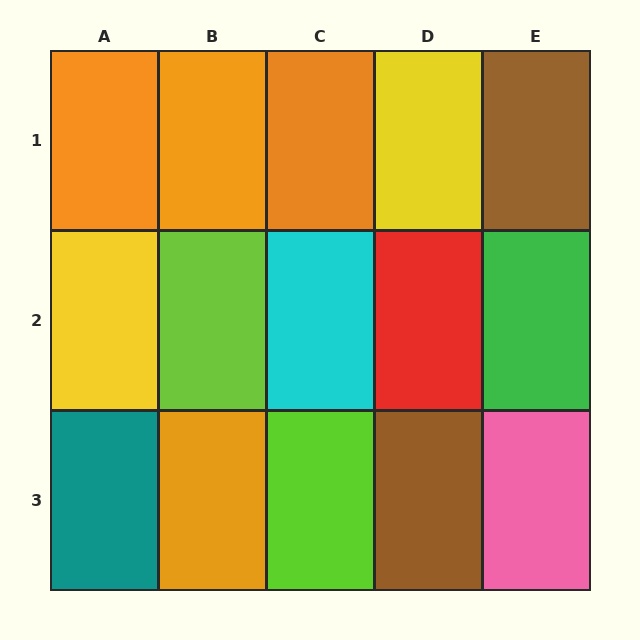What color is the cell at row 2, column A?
Yellow.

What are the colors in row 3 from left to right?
Teal, orange, lime, brown, pink.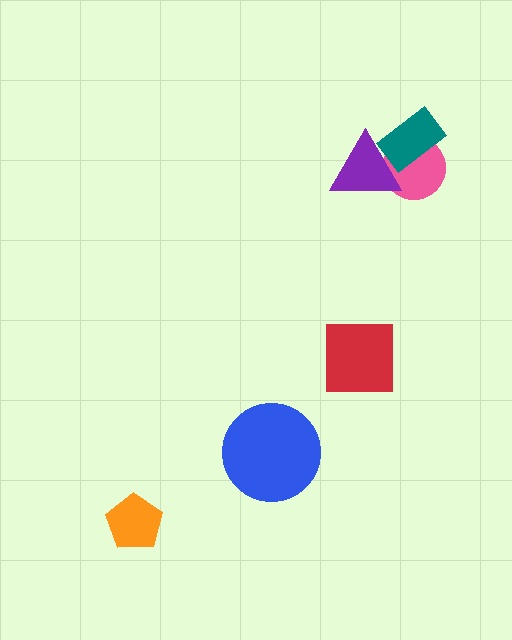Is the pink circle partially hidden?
Yes, it is partially covered by another shape.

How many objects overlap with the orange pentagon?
0 objects overlap with the orange pentagon.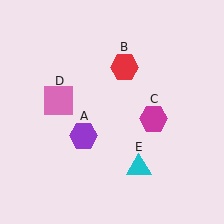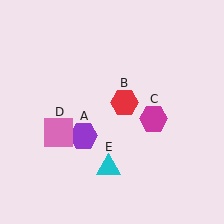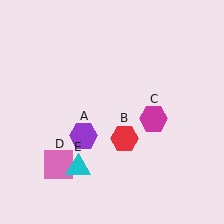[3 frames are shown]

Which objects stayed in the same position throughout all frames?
Purple hexagon (object A) and magenta hexagon (object C) remained stationary.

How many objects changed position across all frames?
3 objects changed position: red hexagon (object B), pink square (object D), cyan triangle (object E).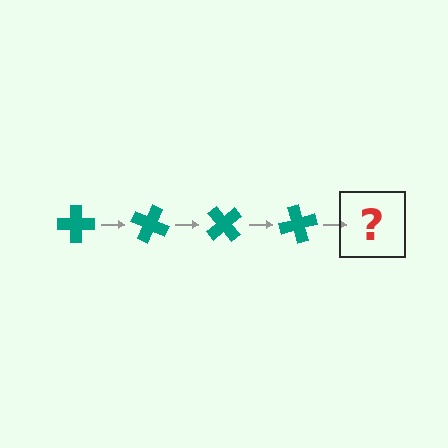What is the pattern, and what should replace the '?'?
The pattern is that the cross rotates 25 degrees each step. The '?' should be a teal cross rotated 100 degrees.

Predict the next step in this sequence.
The next step is a teal cross rotated 100 degrees.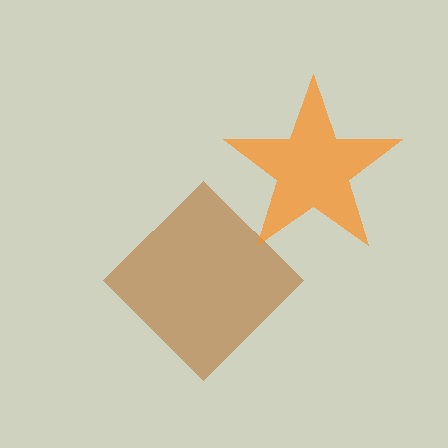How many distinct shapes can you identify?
There are 2 distinct shapes: a brown diamond, an orange star.